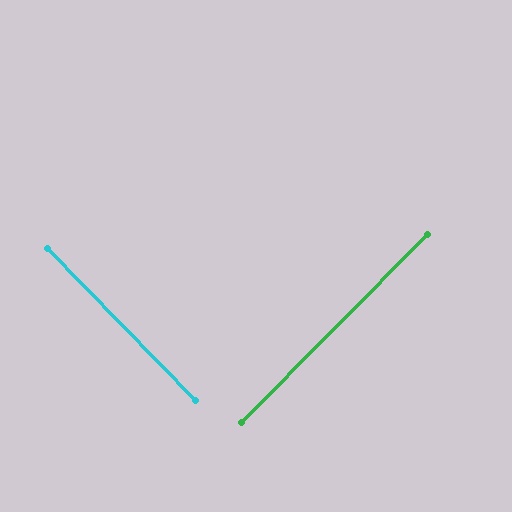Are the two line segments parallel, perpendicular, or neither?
Perpendicular — they meet at approximately 89°.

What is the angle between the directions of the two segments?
Approximately 89 degrees.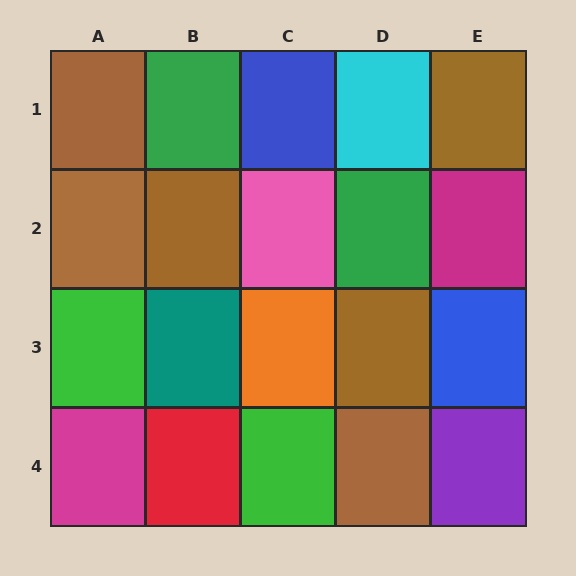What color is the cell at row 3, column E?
Blue.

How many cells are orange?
1 cell is orange.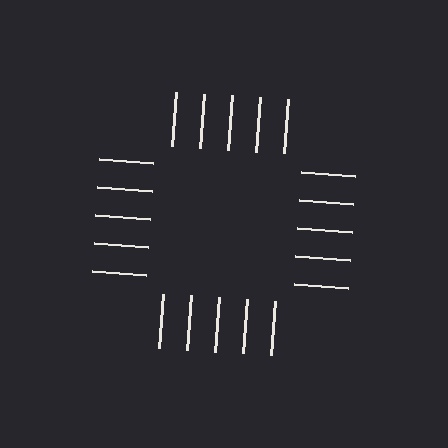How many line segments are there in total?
20 — 5 along each of the 4 edges.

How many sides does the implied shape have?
4 sides — the line-ends trace a square.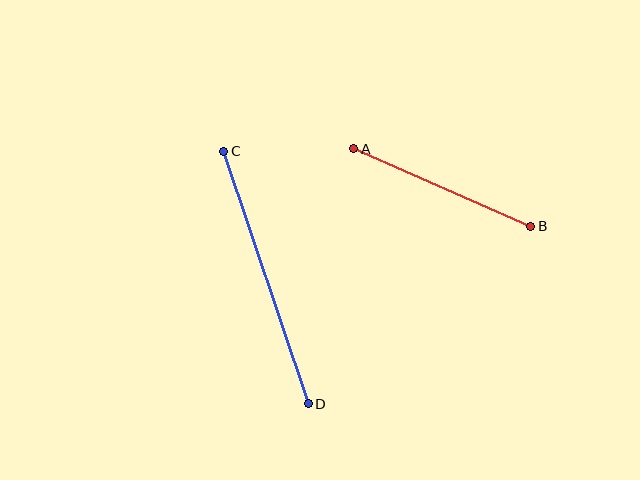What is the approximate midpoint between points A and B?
The midpoint is at approximately (442, 187) pixels.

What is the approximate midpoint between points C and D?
The midpoint is at approximately (266, 278) pixels.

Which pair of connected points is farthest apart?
Points C and D are farthest apart.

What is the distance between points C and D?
The distance is approximately 266 pixels.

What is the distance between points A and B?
The distance is approximately 193 pixels.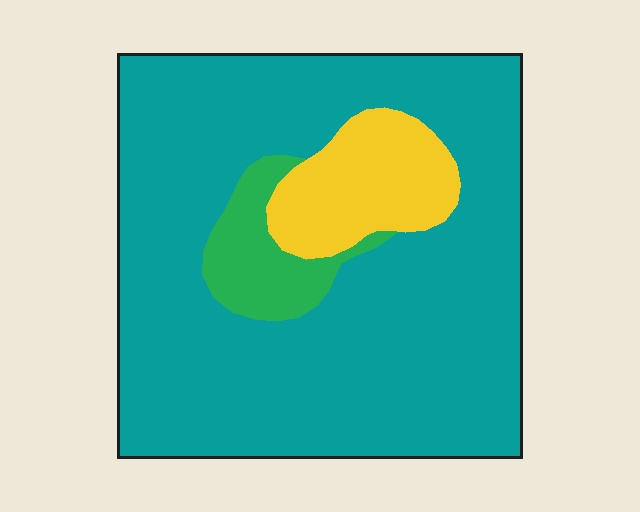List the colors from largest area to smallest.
From largest to smallest: teal, yellow, green.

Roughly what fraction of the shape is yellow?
Yellow covers 12% of the shape.